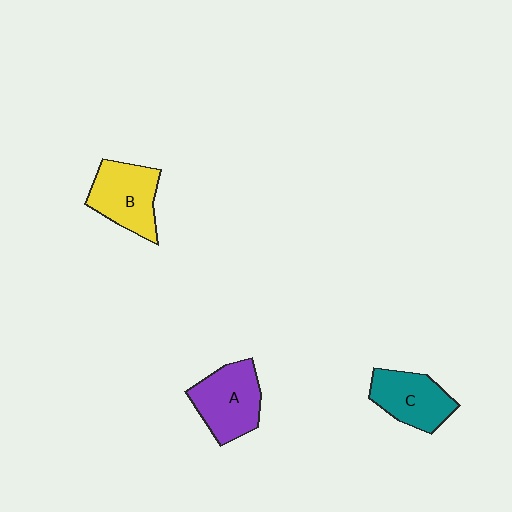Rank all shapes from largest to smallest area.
From largest to smallest: A (purple), B (yellow), C (teal).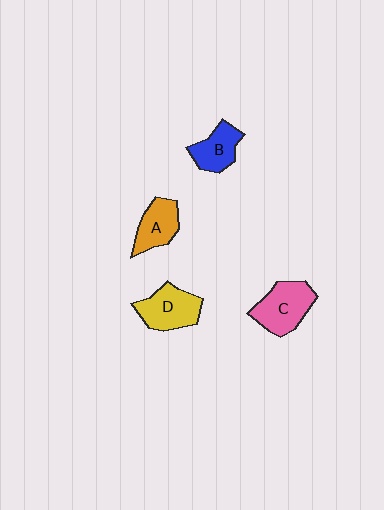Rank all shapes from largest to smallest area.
From largest to smallest: C (pink), D (yellow), A (orange), B (blue).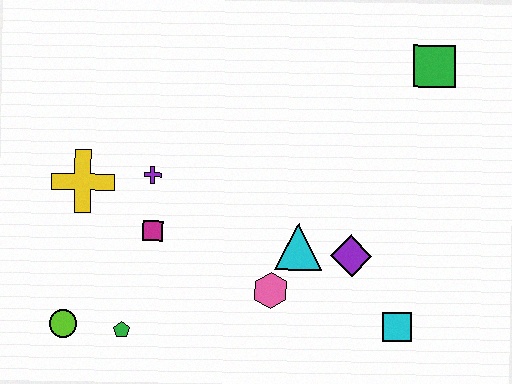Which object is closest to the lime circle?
The green pentagon is closest to the lime circle.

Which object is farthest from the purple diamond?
The lime circle is farthest from the purple diamond.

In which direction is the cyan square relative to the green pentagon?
The cyan square is to the right of the green pentagon.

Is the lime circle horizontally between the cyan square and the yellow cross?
No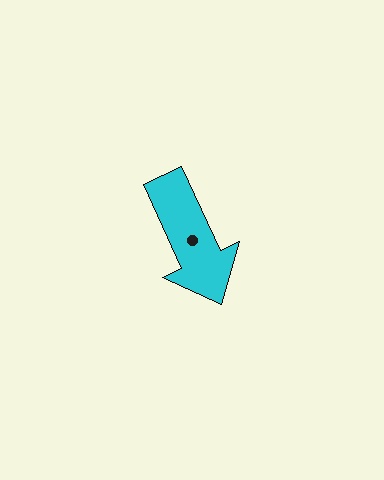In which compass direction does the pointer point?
Southeast.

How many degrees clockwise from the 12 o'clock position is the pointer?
Approximately 155 degrees.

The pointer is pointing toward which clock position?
Roughly 5 o'clock.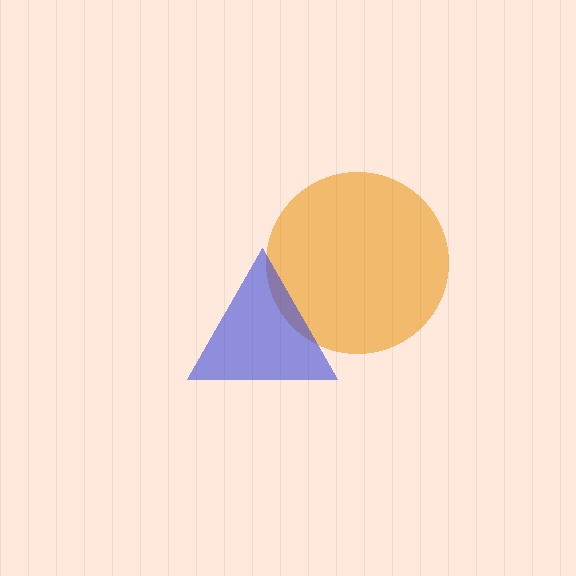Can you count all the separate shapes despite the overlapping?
Yes, there are 2 separate shapes.